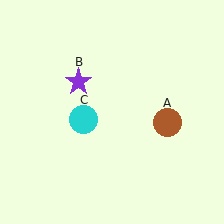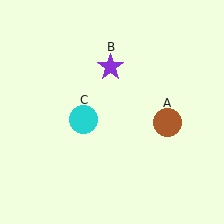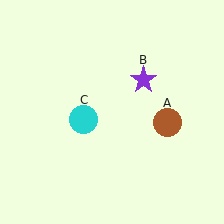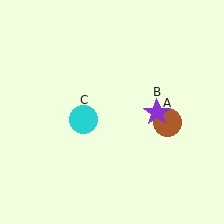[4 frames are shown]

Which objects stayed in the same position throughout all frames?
Brown circle (object A) and cyan circle (object C) remained stationary.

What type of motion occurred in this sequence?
The purple star (object B) rotated clockwise around the center of the scene.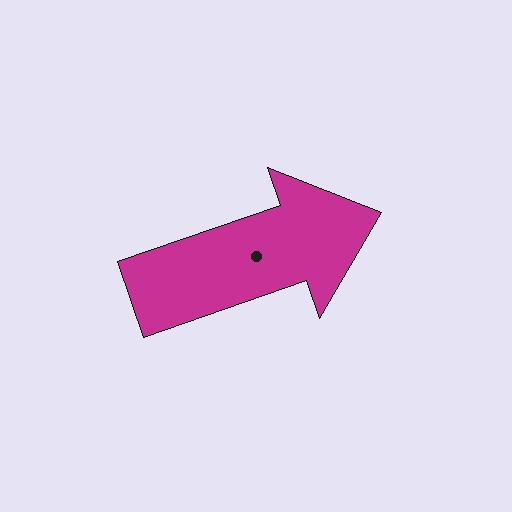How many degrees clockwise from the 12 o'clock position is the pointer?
Approximately 71 degrees.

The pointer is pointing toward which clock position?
Roughly 2 o'clock.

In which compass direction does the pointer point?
East.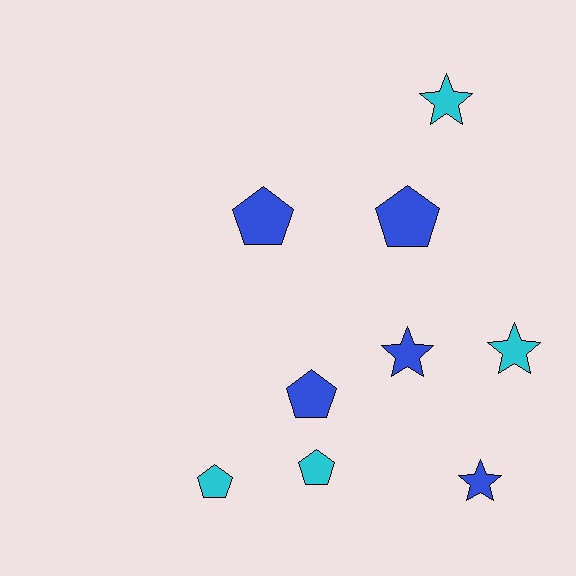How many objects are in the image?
There are 9 objects.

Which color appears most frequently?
Blue, with 5 objects.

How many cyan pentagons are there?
There are 2 cyan pentagons.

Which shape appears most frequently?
Pentagon, with 5 objects.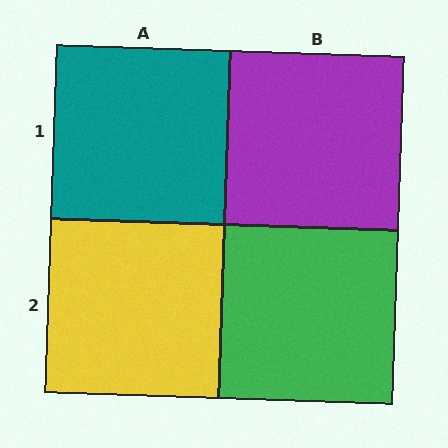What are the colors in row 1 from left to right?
Teal, purple.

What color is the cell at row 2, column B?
Green.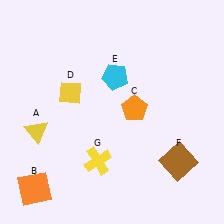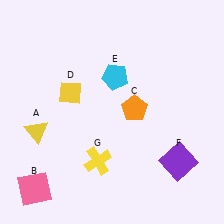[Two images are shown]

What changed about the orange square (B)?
In Image 1, B is orange. In Image 2, it changed to pink.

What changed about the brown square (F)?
In Image 1, F is brown. In Image 2, it changed to purple.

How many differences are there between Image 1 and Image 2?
There are 2 differences between the two images.